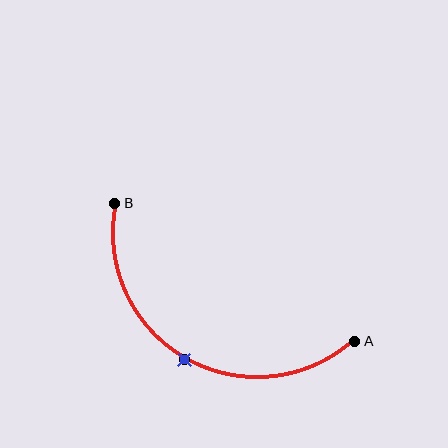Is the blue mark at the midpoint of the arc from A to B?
Yes. The blue mark lies on the arc at equal arc-length from both A and B — it is the arc midpoint.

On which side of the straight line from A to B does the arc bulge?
The arc bulges below the straight line connecting A and B.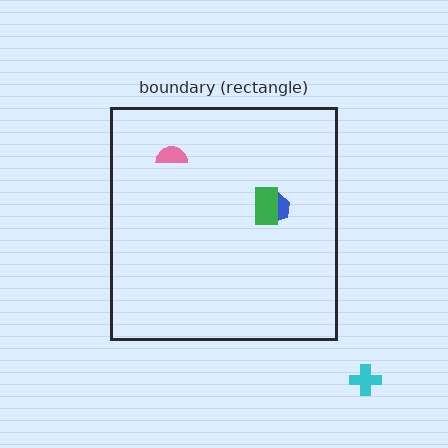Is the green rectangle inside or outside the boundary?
Inside.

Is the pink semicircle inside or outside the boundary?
Inside.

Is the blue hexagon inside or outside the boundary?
Inside.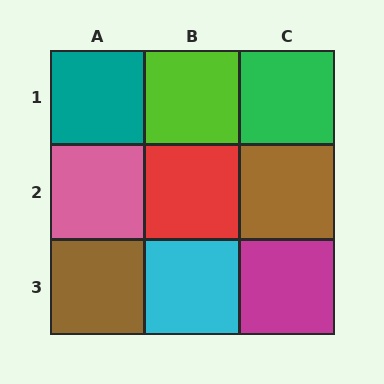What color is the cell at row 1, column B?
Lime.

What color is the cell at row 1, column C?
Green.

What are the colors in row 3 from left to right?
Brown, cyan, magenta.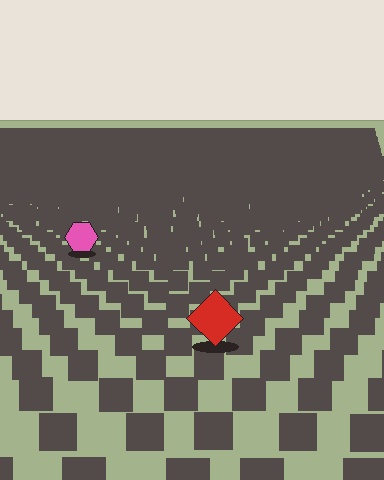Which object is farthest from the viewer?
The pink hexagon is farthest from the viewer. It appears smaller and the ground texture around it is denser.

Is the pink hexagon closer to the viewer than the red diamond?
No. The red diamond is closer — you can tell from the texture gradient: the ground texture is coarser near it.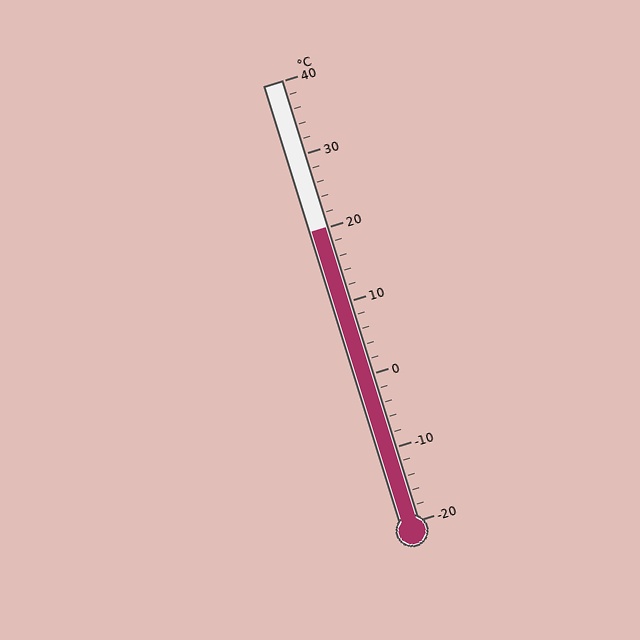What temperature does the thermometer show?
The thermometer shows approximately 20°C.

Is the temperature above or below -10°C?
The temperature is above -10°C.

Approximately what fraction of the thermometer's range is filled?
The thermometer is filled to approximately 65% of its range.